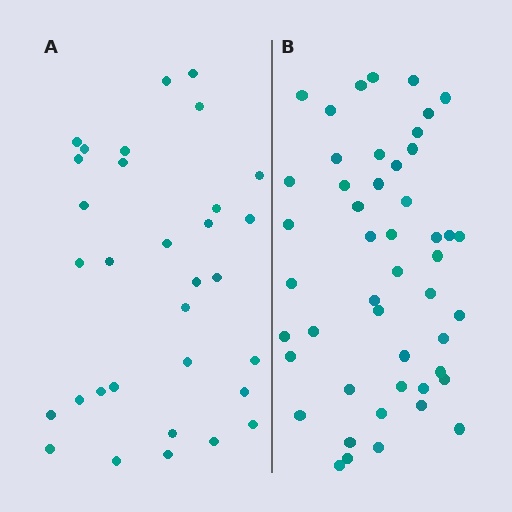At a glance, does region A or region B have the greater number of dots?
Region B (the right region) has more dots.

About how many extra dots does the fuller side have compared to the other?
Region B has approximately 15 more dots than region A.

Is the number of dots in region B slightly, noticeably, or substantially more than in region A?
Region B has substantially more. The ratio is roughly 1.5 to 1.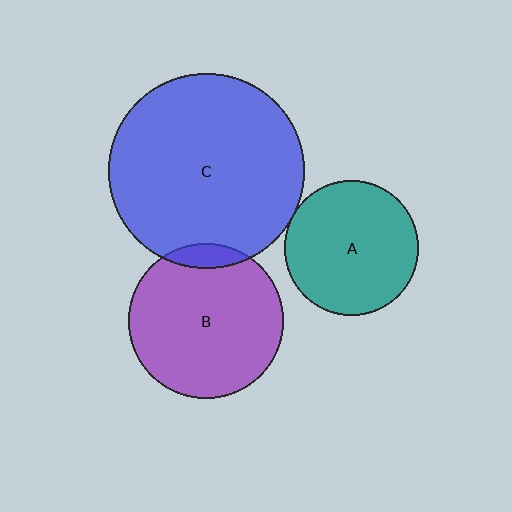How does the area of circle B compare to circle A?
Approximately 1.3 times.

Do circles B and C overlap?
Yes.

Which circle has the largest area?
Circle C (blue).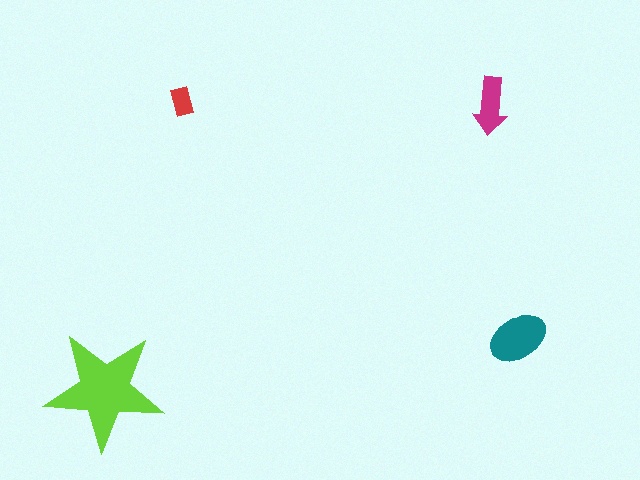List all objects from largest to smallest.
The lime star, the teal ellipse, the magenta arrow, the red rectangle.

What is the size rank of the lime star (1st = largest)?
1st.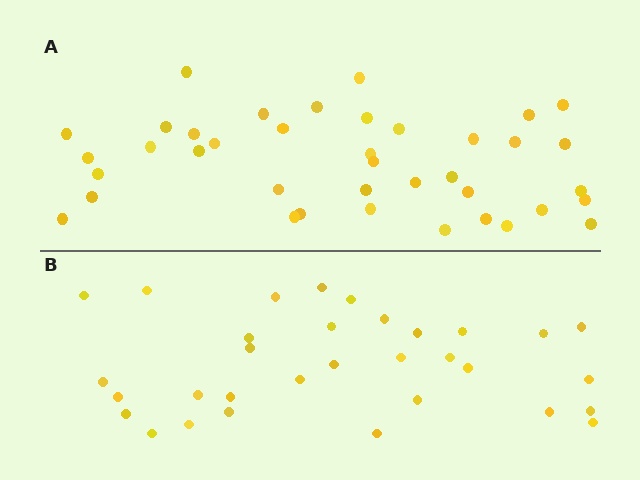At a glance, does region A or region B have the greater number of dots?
Region A (the top region) has more dots.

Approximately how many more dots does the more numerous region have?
Region A has roughly 8 or so more dots than region B.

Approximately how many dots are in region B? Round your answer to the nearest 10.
About 30 dots. (The exact count is 32, which rounds to 30.)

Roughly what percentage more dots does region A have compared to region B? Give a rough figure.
About 20% more.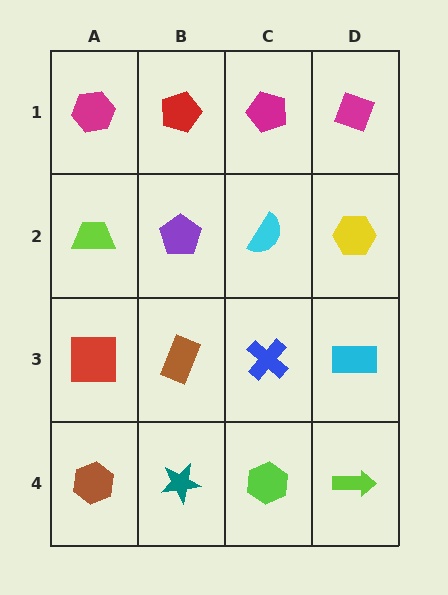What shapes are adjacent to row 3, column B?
A purple pentagon (row 2, column B), a teal star (row 4, column B), a red square (row 3, column A), a blue cross (row 3, column C).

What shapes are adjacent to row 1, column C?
A cyan semicircle (row 2, column C), a red pentagon (row 1, column B), a magenta diamond (row 1, column D).